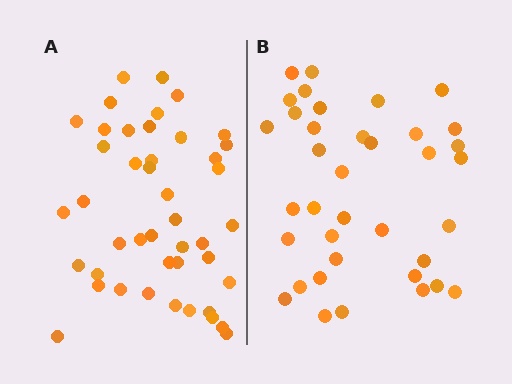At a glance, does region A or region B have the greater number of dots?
Region A (the left region) has more dots.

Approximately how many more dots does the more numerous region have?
Region A has roughly 8 or so more dots than region B.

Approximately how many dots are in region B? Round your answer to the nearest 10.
About 40 dots. (The exact count is 37, which rounds to 40.)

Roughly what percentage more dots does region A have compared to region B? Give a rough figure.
About 20% more.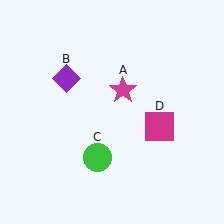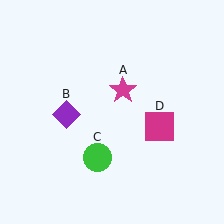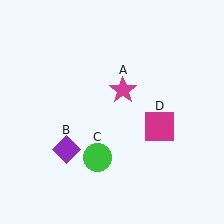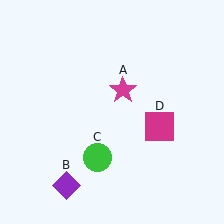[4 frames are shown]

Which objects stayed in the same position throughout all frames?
Magenta star (object A) and green circle (object C) and magenta square (object D) remained stationary.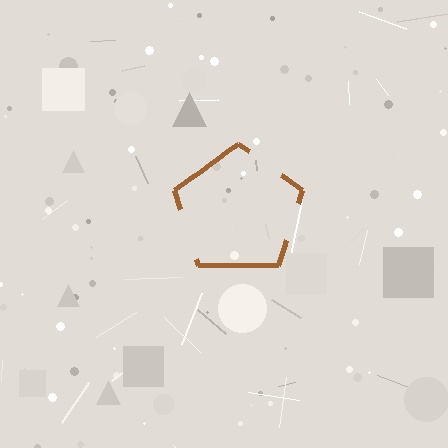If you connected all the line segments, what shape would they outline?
They would outline a pentagon.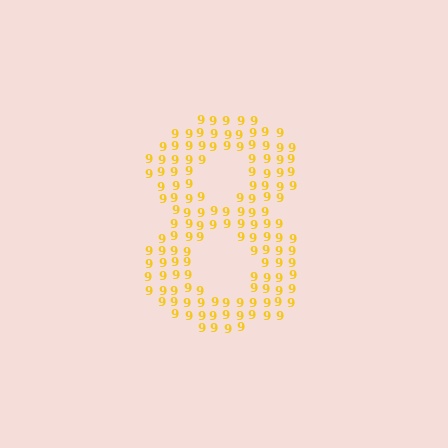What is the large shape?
The large shape is the digit 8.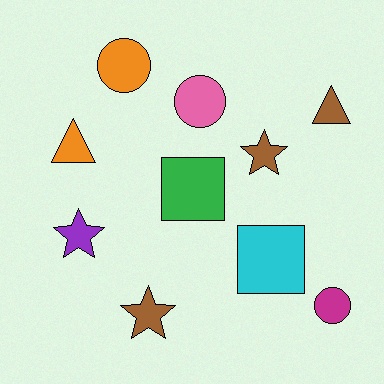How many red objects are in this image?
There are no red objects.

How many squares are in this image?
There are 2 squares.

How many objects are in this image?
There are 10 objects.